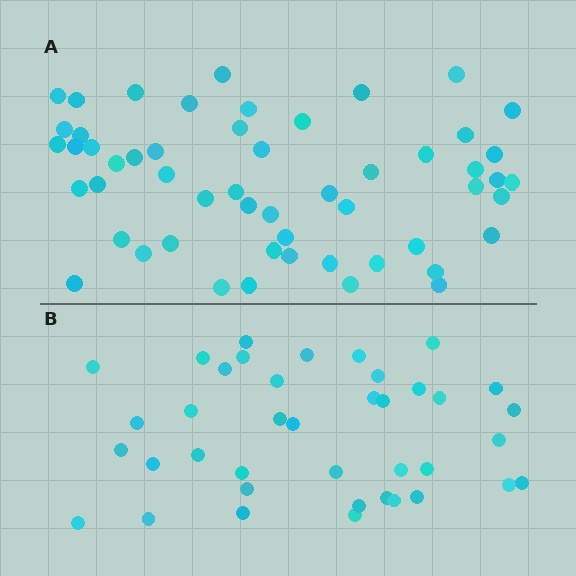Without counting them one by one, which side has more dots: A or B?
Region A (the top region) has more dots.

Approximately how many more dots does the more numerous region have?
Region A has approximately 15 more dots than region B.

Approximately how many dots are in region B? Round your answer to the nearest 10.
About 40 dots. (The exact count is 39, which rounds to 40.)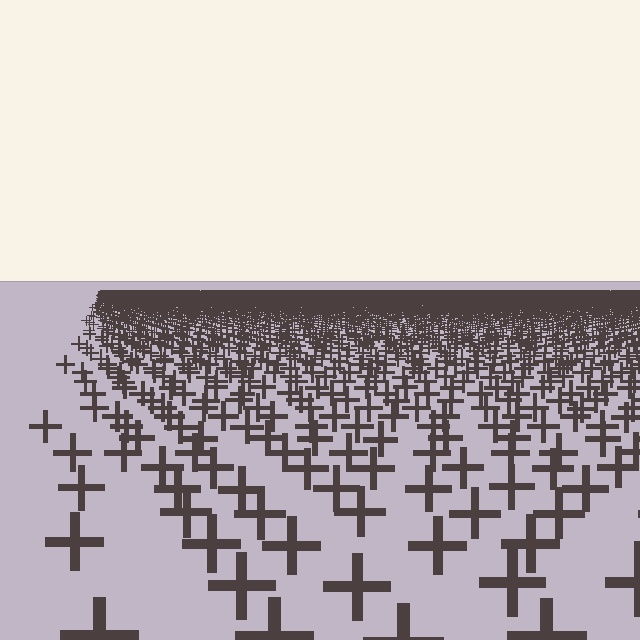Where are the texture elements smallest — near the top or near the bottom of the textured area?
Near the top.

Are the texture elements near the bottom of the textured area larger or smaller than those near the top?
Larger. Near the bottom, elements are closer to the viewer and appear at a bigger on-screen size.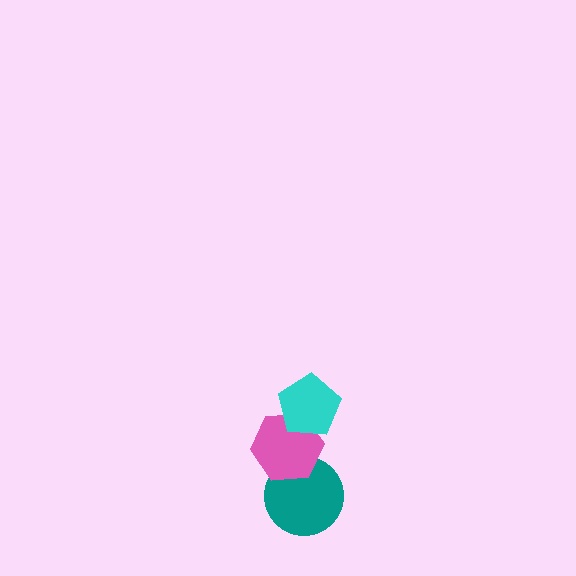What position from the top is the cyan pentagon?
The cyan pentagon is 1st from the top.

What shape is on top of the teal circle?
The pink hexagon is on top of the teal circle.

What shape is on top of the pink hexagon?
The cyan pentagon is on top of the pink hexagon.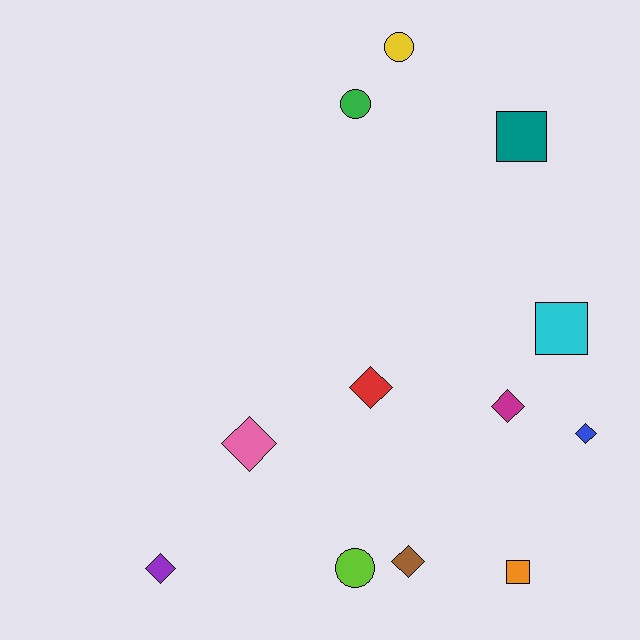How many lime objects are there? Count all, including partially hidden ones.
There is 1 lime object.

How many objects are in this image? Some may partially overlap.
There are 12 objects.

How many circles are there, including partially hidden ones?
There are 3 circles.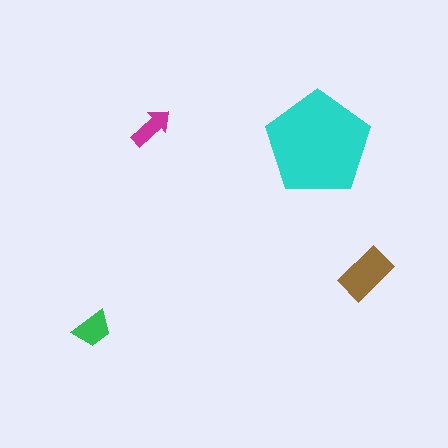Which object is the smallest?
The magenta arrow.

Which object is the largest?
The cyan pentagon.